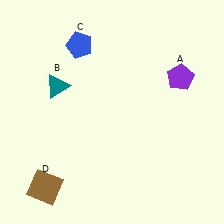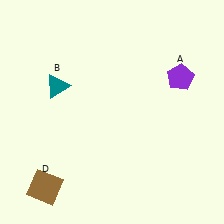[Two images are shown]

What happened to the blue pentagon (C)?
The blue pentagon (C) was removed in Image 2. It was in the top-left area of Image 1.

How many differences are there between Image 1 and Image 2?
There is 1 difference between the two images.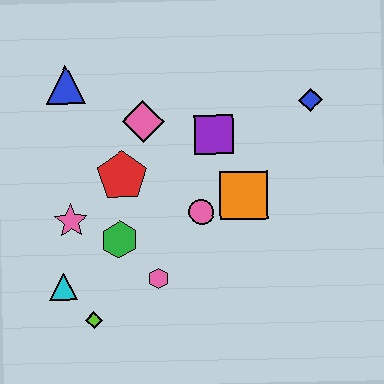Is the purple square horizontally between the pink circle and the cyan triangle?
No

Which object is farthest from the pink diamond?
The lime diamond is farthest from the pink diamond.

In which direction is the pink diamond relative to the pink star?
The pink diamond is above the pink star.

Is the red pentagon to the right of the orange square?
No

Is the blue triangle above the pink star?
Yes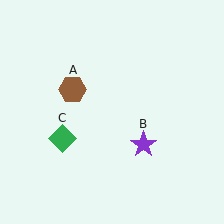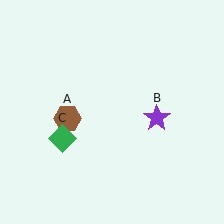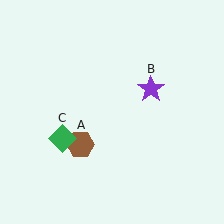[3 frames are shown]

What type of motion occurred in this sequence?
The brown hexagon (object A), purple star (object B) rotated counterclockwise around the center of the scene.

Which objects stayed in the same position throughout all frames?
Green diamond (object C) remained stationary.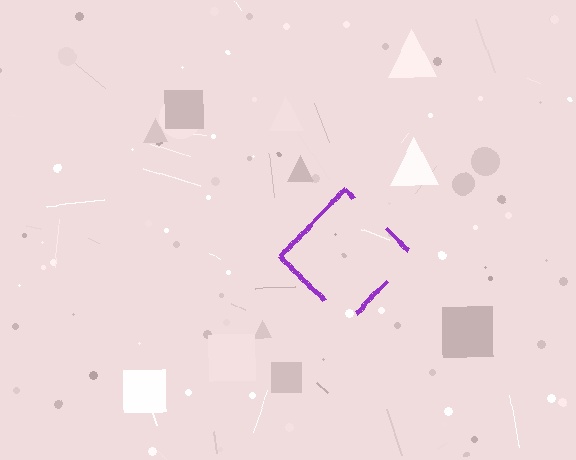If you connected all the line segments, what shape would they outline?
They would outline a diamond.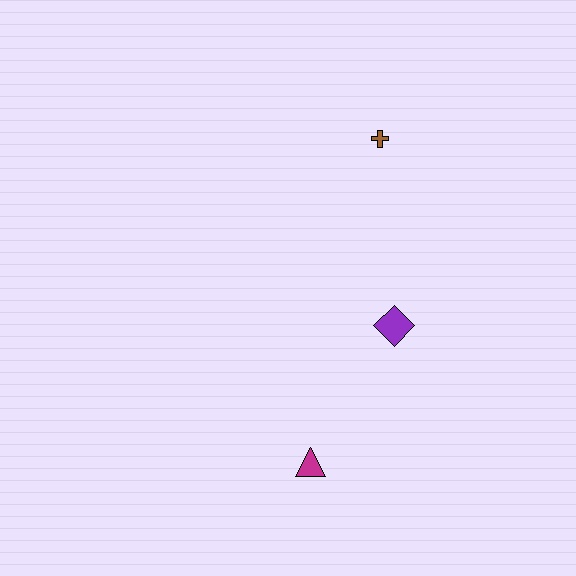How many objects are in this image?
There are 3 objects.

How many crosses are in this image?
There is 1 cross.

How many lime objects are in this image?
There are no lime objects.